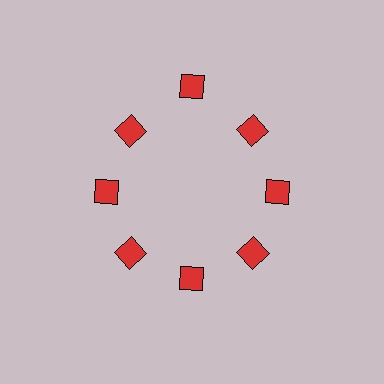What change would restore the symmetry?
The symmetry would be restored by moving it inward, back onto the ring so that all 8 squares sit at equal angles and equal distance from the center.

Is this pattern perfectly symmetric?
No. The 8 red squares are arranged in a ring, but one element near the 12 o'clock position is pushed outward from the center, breaking the 8-fold rotational symmetry.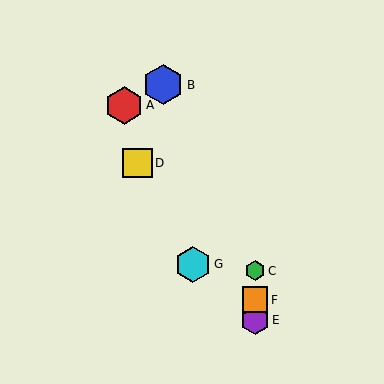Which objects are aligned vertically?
Objects C, E, F are aligned vertically.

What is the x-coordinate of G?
Object G is at x≈193.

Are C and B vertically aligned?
No, C is at x≈255 and B is at x≈163.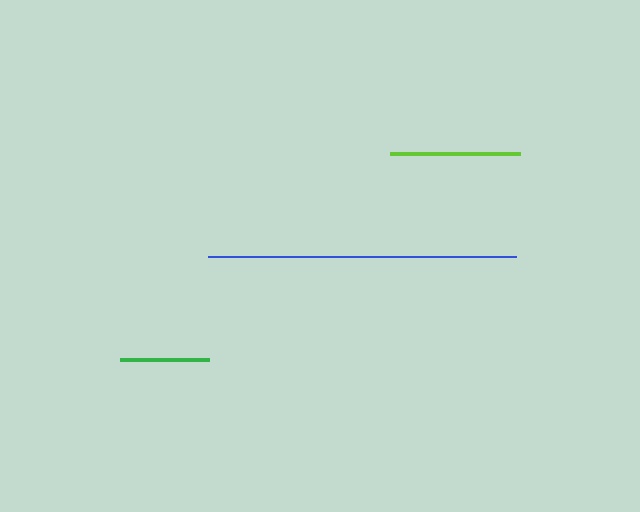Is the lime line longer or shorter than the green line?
The lime line is longer than the green line.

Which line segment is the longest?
The blue line is the longest at approximately 309 pixels.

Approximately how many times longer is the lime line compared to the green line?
The lime line is approximately 1.5 times the length of the green line.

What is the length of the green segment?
The green segment is approximately 89 pixels long.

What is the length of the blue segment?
The blue segment is approximately 309 pixels long.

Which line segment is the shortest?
The green line is the shortest at approximately 89 pixels.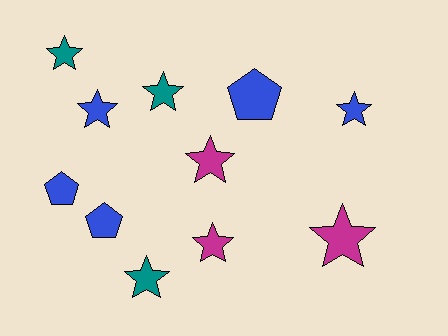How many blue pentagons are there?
There are 3 blue pentagons.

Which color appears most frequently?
Blue, with 5 objects.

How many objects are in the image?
There are 11 objects.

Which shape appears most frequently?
Star, with 8 objects.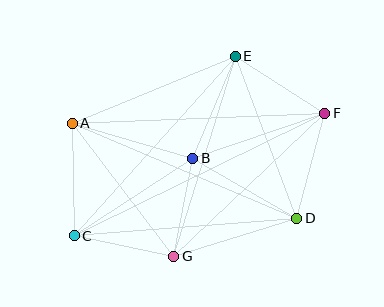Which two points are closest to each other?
Points B and G are closest to each other.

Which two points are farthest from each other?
Points C and F are farthest from each other.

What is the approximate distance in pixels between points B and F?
The distance between B and F is approximately 140 pixels.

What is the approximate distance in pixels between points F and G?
The distance between F and G is approximately 208 pixels.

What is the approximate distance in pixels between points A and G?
The distance between A and G is approximately 168 pixels.